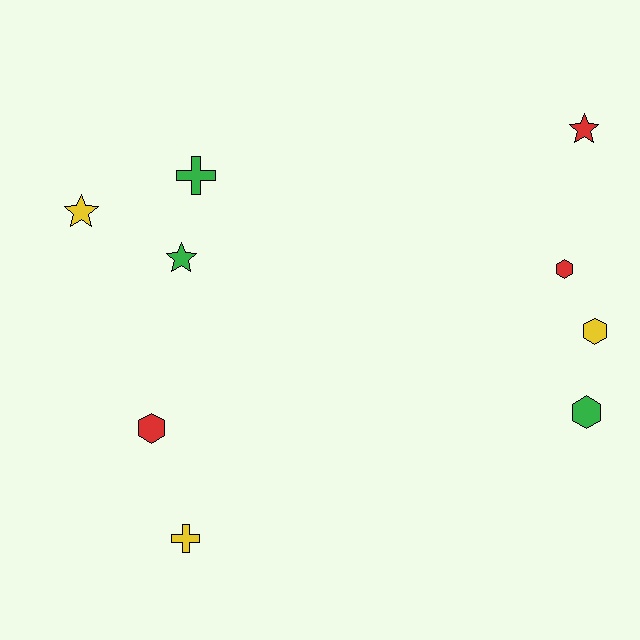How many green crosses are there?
There is 1 green cross.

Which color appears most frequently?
Green, with 3 objects.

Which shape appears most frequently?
Hexagon, with 4 objects.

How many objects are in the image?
There are 9 objects.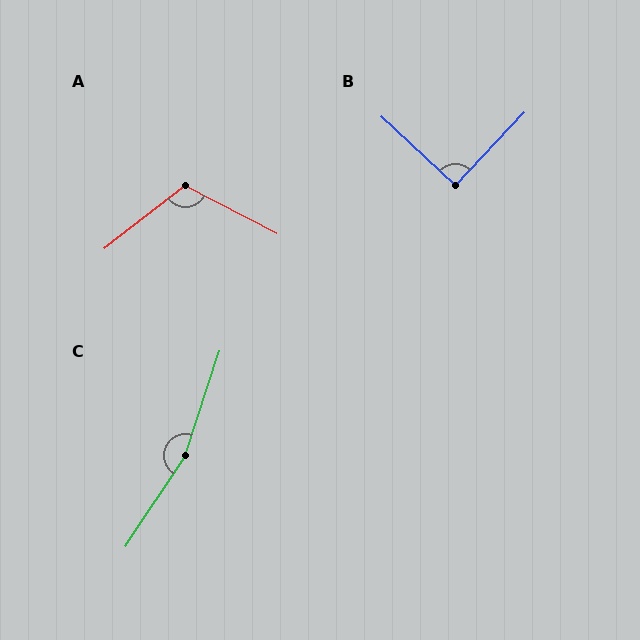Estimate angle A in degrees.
Approximately 115 degrees.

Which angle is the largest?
C, at approximately 165 degrees.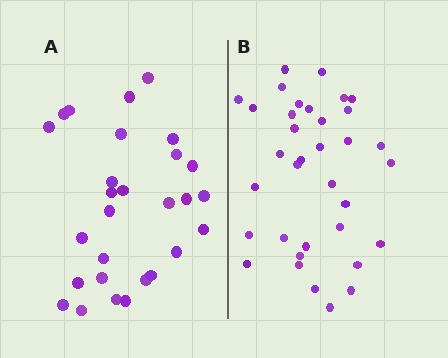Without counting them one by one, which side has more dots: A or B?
Region B (the right region) has more dots.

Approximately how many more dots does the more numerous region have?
Region B has roughly 8 or so more dots than region A.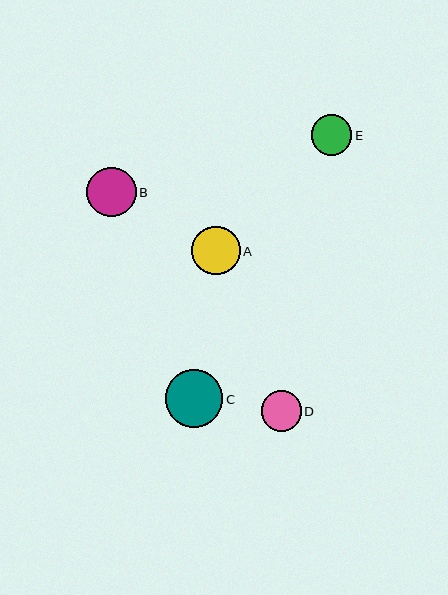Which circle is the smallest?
Circle D is the smallest with a size of approximately 40 pixels.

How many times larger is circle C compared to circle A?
Circle C is approximately 1.2 times the size of circle A.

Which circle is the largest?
Circle C is the largest with a size of approximately 57 pixels.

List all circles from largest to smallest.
From largest to smallest: C, B, A, E, D.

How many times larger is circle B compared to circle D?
Circle B is approximately 1.2 times the size of circle D.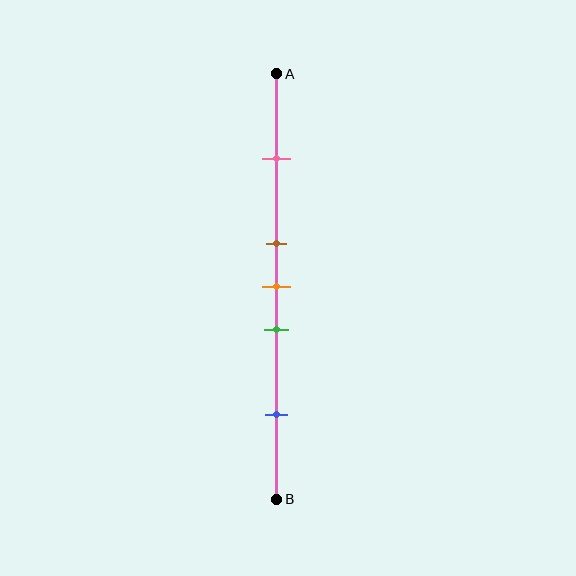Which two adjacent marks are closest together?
The brown and orange marks are the closest adjacent pair.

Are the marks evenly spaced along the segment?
No, the marks are not evenly spaced.